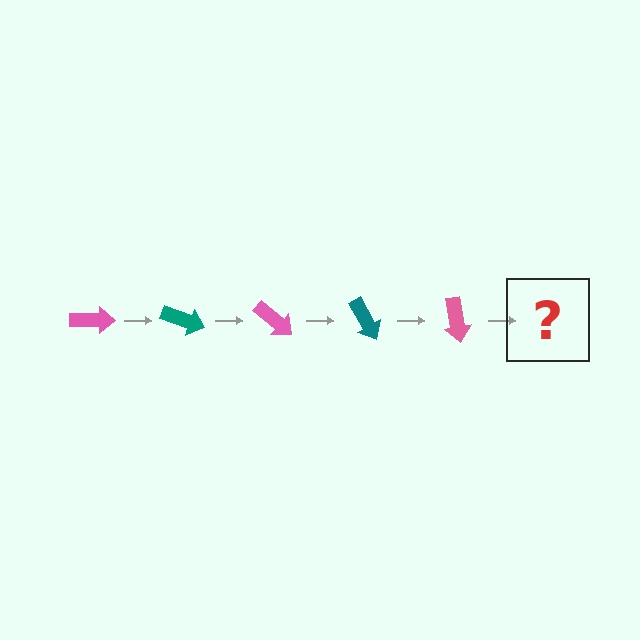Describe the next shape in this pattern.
It should be a teal arrow, rotated 100 degrees from the start.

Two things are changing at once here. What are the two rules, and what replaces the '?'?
The two rules are that it rotates 20 degrees each step and the color cycles through pink and teal. The '?' should be a teal arrow, rotated 100 degrees from the start.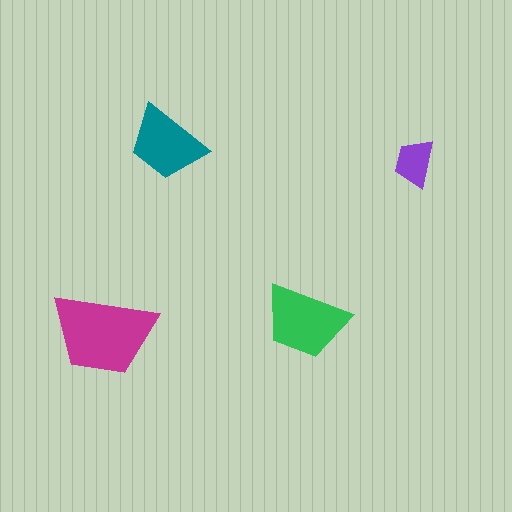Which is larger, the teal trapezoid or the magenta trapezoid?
The magenta one.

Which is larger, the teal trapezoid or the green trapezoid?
The green one.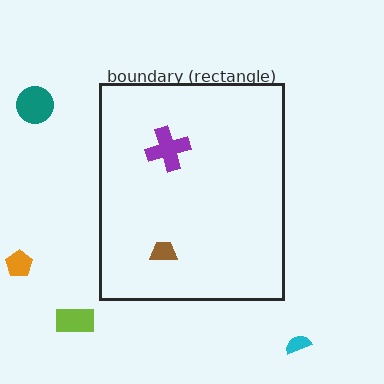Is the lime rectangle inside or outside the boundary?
Outside.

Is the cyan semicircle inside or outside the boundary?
Outside.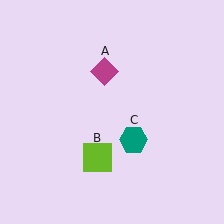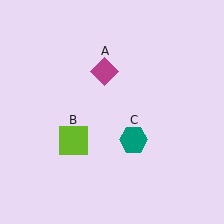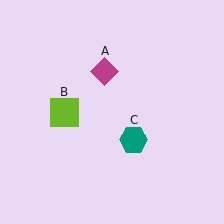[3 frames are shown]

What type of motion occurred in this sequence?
The lime square (object B) rotated clockwise around the center of the scene.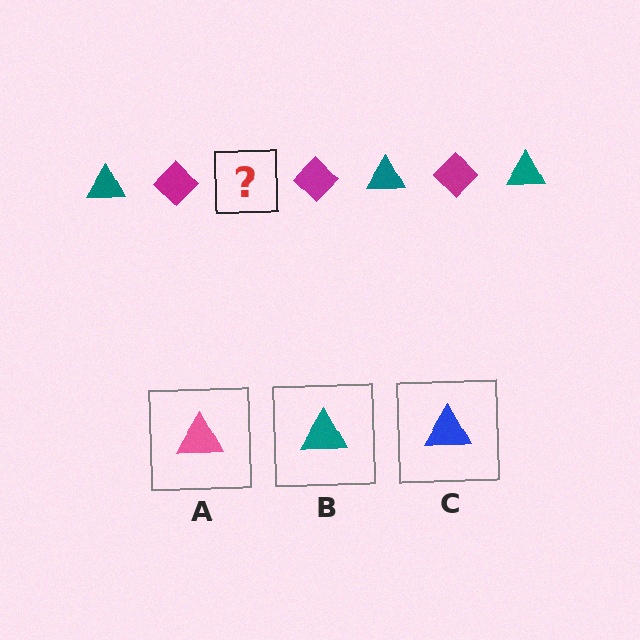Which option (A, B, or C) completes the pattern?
B.